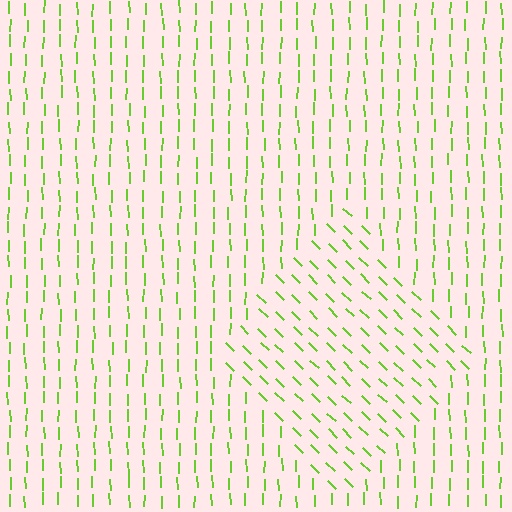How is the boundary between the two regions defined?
The boundary is defined purely by a change in line orientation (approximately 45 degrees difference). All lines are the same color and thickness.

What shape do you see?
I see a diamond.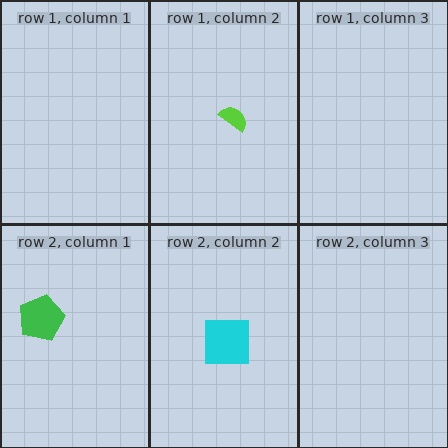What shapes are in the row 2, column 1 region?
The green pentagon.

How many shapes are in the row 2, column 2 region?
1.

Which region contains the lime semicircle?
The row 1, column 2 region.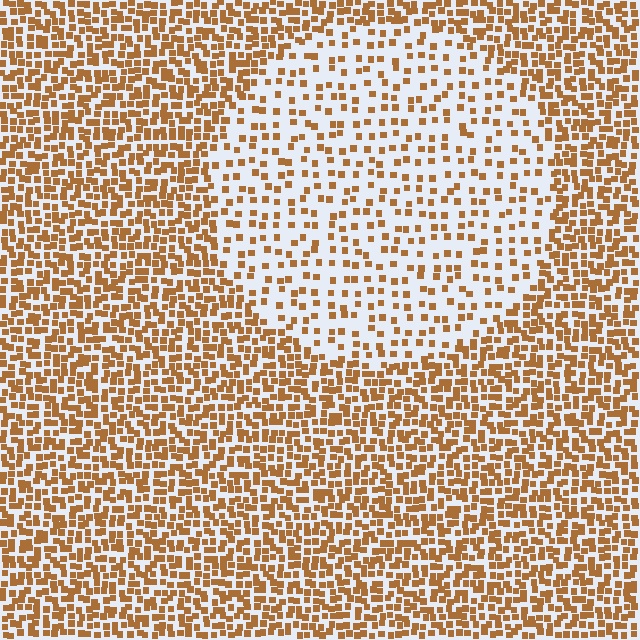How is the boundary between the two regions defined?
The boundary is defined by a change in element density (approximately 2.4x ratio). All elements are the same color, size, and shape.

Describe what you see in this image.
The image contains small brown elements arranged at two different densities. A circle-shaped region is visible where the elements are less densely packed than the surrounding area.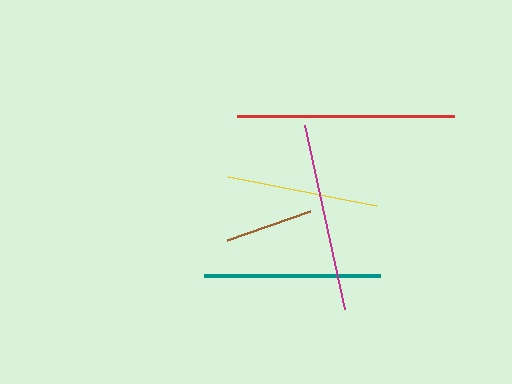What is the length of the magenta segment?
The magenta segment is approximately 188 pixels long.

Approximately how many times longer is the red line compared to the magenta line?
The red line is approximately 1.2 times the length of the magenta line.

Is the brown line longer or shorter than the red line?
The red line is longer than the brown line.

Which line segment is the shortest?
The brown line is the shortest at approximately 88 pixels.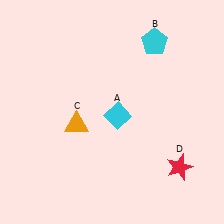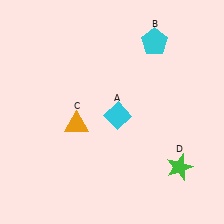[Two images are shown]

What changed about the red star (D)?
In Image 1, D is red. In Image 2, it changed to green.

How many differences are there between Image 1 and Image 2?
There is 1 difference between the two images.